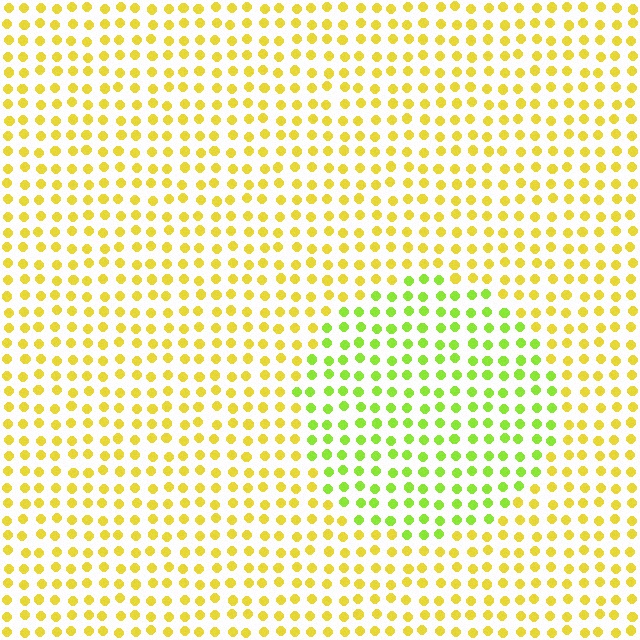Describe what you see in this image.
The image is filled with small yellow elements in a uniform arrangement. A circle-shaped region is visible where the elements are tinted to a slightly different hue, forming a subtle color boundary.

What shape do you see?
I see a circle.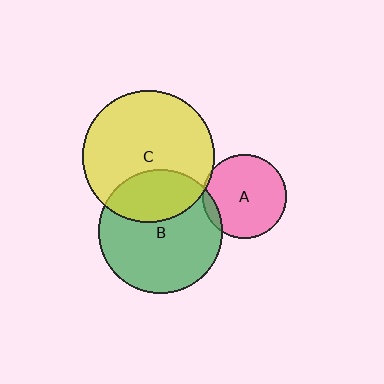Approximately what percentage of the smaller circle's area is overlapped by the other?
Approximately 5%.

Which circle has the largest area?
Circle C (yellow).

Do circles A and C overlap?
Yes.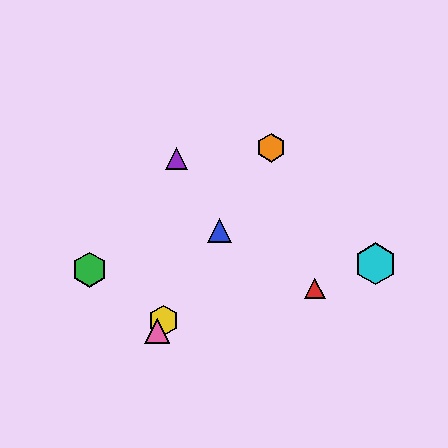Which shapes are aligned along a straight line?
The blue triangle, the yellow hexagon, the orange hexagon, the pink triangle are aligned along a straight line.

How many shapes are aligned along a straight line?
4 shapes (the blue triangle, the yellow hexagon, the orange hexagon, the pink triangle) are aligned along a straight line.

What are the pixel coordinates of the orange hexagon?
The orange hexagon is at (271, 148).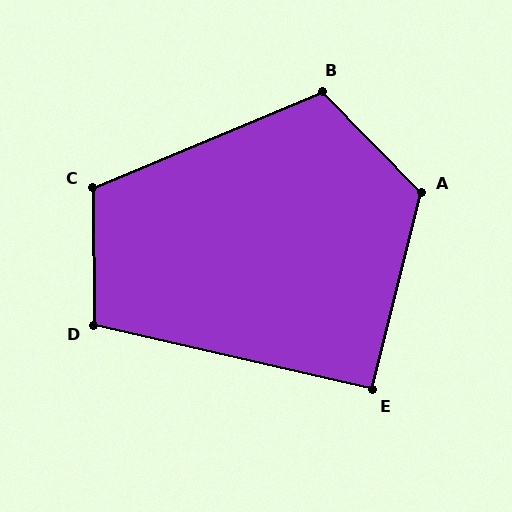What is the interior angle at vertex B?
Approximately 112 degrees (obtuse).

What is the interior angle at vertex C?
Approximately 112 degrees (obtuse).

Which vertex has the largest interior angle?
A, at approximately 122 degrees.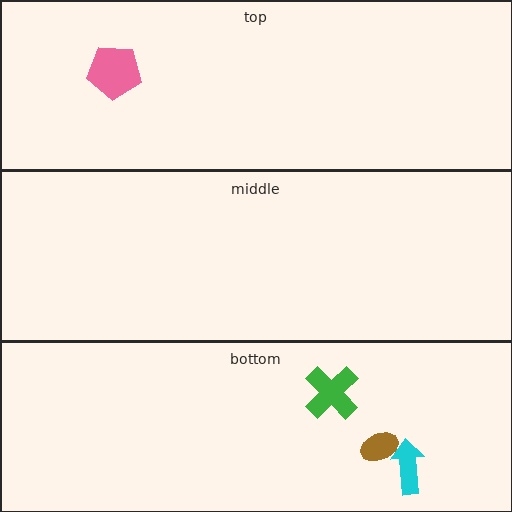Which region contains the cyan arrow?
The bottom region.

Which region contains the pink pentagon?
The top region.